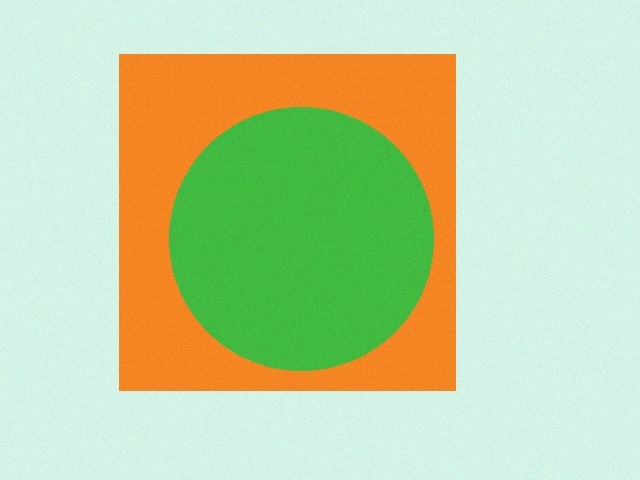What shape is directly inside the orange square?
The green circle.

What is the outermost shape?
The orange square.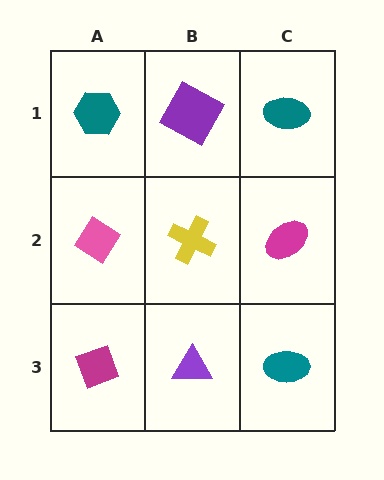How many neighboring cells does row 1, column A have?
2.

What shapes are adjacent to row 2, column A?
A teal hexagon (row 1, column A), a magenta diamond (row 3, column A), a yellow cross (row 2, column B).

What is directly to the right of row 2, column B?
A magenta ellipse.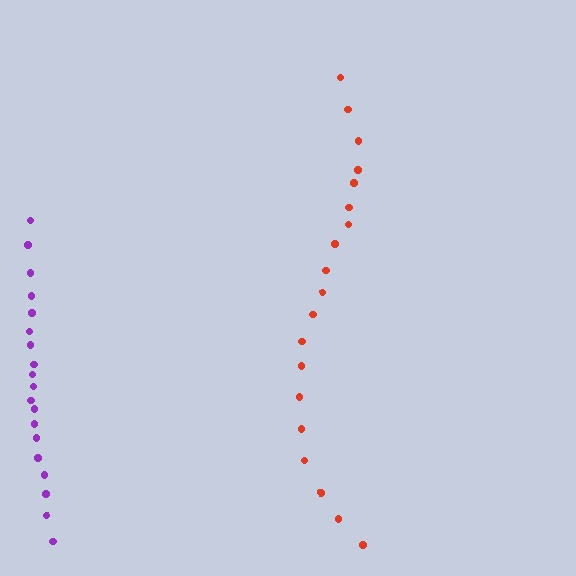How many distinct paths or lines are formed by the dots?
There are 2 distinct paths.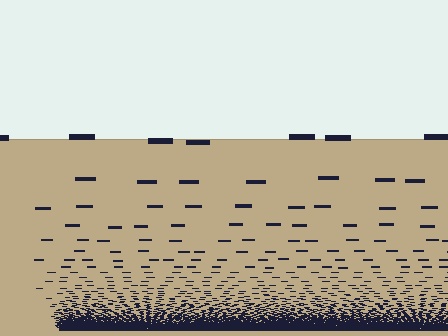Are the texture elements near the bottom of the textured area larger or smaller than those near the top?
Smaller. The gradient is inverted — elements near the bottom are smaller and denser.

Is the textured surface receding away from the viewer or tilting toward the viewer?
The surface appears to tilt toward the viewer. Texture elements get larger and sparser toward the top.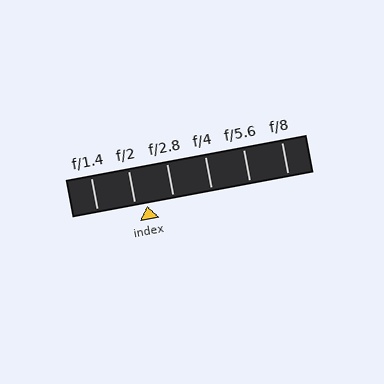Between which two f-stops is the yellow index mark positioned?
The index mark is between f/2 and f/2.8.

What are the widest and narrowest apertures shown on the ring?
The widest aperture shown is f/1.4 and the narrowest is f/8.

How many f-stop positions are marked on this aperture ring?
There are 6 f-stop positions marked.